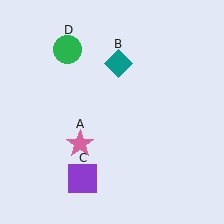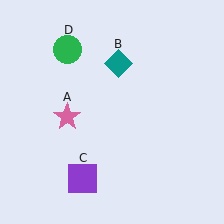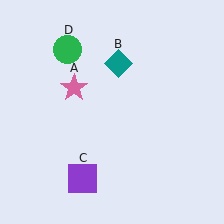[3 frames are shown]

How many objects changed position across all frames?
1 object changed position: pink star (object A).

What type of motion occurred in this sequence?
The pink star (object A) rotated clockwise around the center of the scene.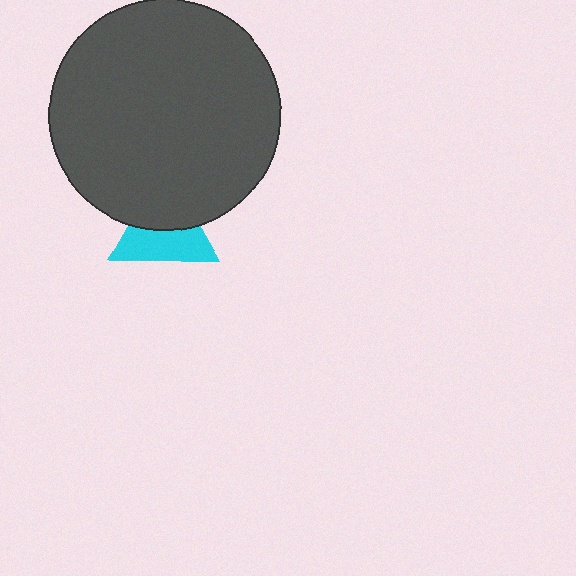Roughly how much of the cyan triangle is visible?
About half of it is visible (roughly 55%).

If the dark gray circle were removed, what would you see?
You would see the complete cyan triangle.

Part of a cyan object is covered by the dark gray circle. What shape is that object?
It is a triangle.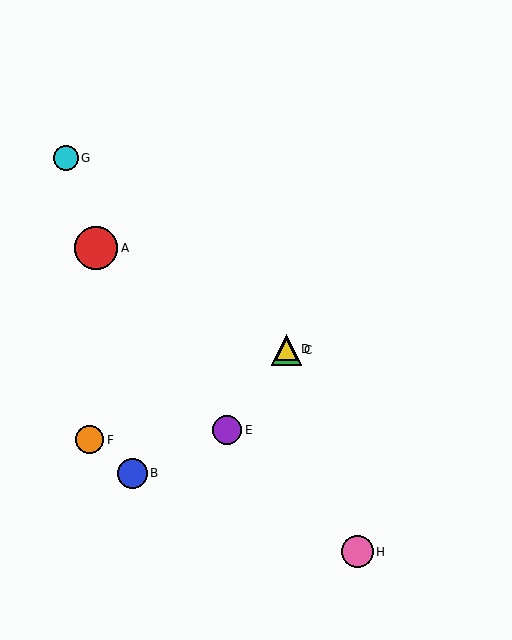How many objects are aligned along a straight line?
3 objects (C, D, E) are aligned along a straight line.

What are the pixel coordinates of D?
Object D is at (287, 349).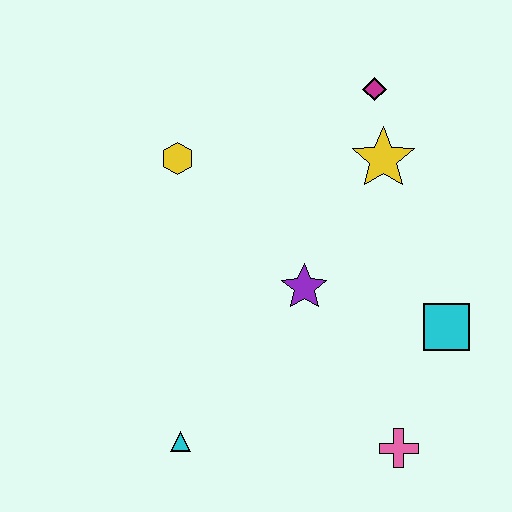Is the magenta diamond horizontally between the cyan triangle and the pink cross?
Yes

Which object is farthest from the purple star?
The magenta diamond is farthest from the purple star.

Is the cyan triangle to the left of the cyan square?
Yes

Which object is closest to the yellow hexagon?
The purple star is closest to the yellow hexagon.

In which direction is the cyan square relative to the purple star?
The cyan square is to the right of the purple star.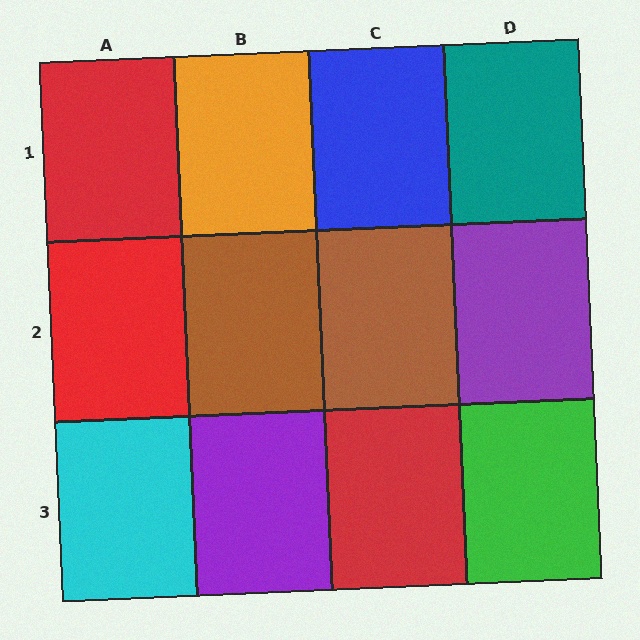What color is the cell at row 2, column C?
Brown.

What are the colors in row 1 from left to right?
Red, orange, blue, teal.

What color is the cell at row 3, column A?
Cyan.